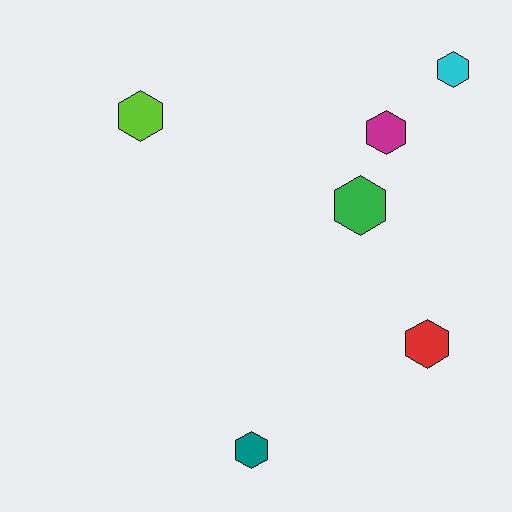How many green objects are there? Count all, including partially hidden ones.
There is 1 green object.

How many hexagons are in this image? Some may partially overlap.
There are 6 hexagons.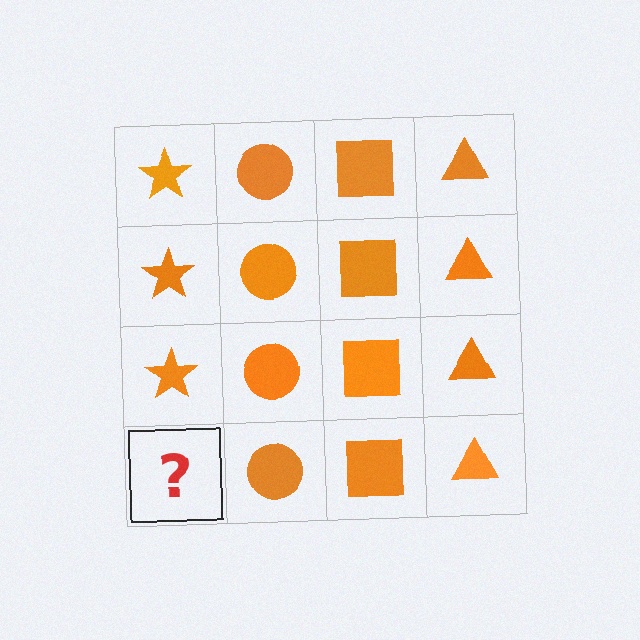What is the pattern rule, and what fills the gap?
The rule is that each column has a consistent shape. The gap should be filled with an orange star.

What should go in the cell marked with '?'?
The missing cell should contain an orange star.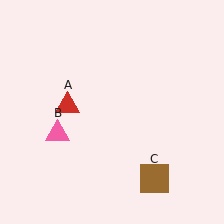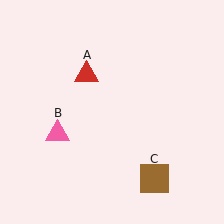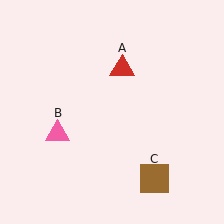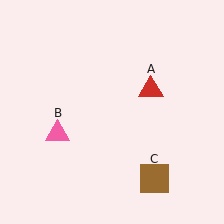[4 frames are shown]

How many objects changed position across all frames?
1 object changed position: red triangle (object A).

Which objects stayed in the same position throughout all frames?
Pink triangle (object B) and brown square (object C) remained stationary.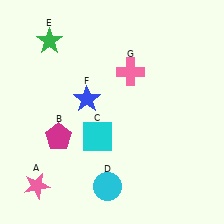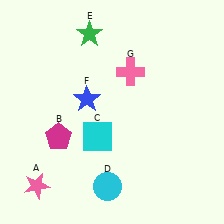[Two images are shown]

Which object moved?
The green star (E) moved right.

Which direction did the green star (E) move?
The green star (E) moved right.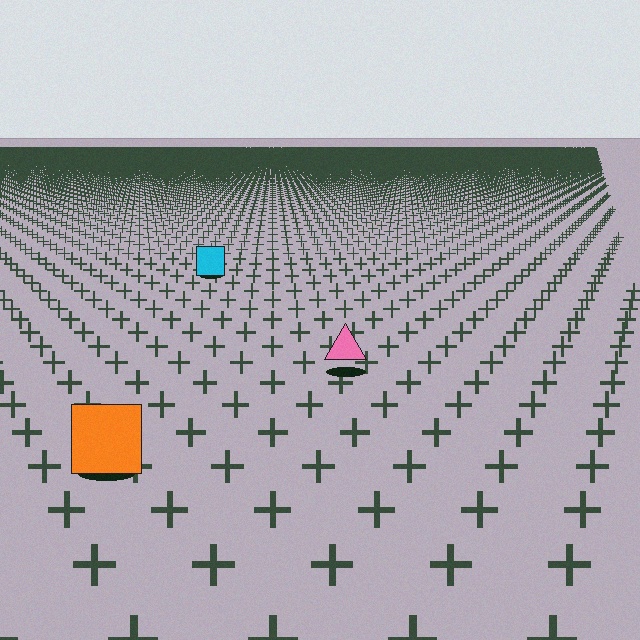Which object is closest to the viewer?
The orange square is closest. The texture marks near it are larger and more spread out.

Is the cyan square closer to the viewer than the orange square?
No. The orange square is closer — you can tell from the texture gradient: the ground texture is coarser near it.